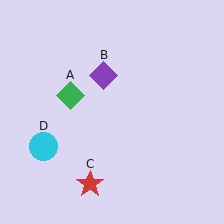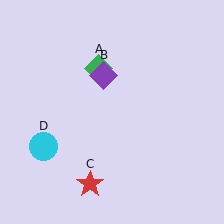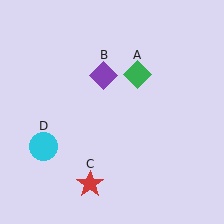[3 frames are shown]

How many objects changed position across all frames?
1 object changed position: green diamond (object A).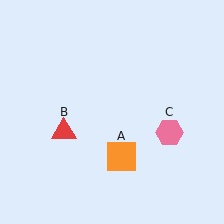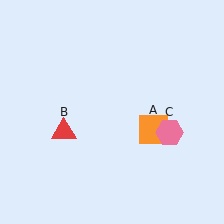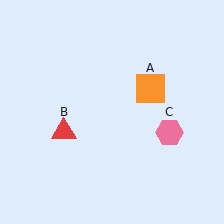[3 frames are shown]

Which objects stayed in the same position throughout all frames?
Red triangle (object B) and pink hexagon (object C) remained stationary.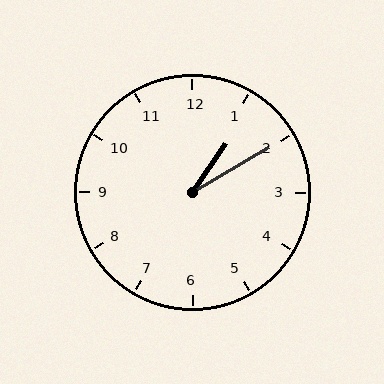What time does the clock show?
1:10.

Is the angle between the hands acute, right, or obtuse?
It is acute.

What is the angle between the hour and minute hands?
Approximately 25 degrees.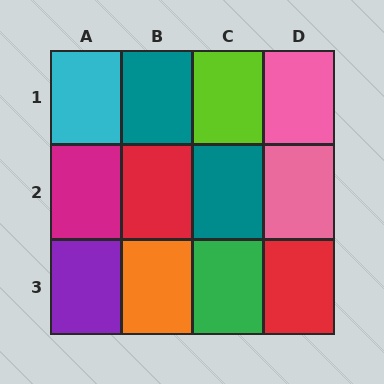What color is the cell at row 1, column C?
Lime.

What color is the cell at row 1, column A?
Cyan.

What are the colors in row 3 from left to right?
Purple, orange, green, red.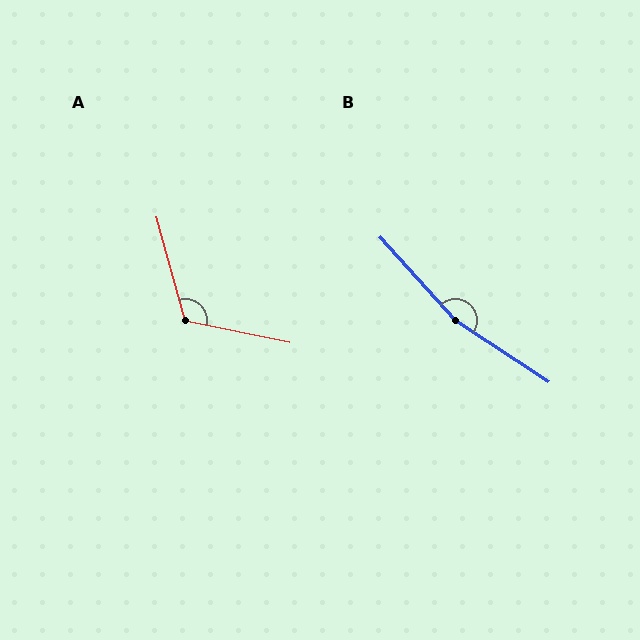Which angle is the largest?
B, at approximately 165 degrees.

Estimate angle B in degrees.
Approximately 165 degrees.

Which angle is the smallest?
A, at approximately 117 degrees.